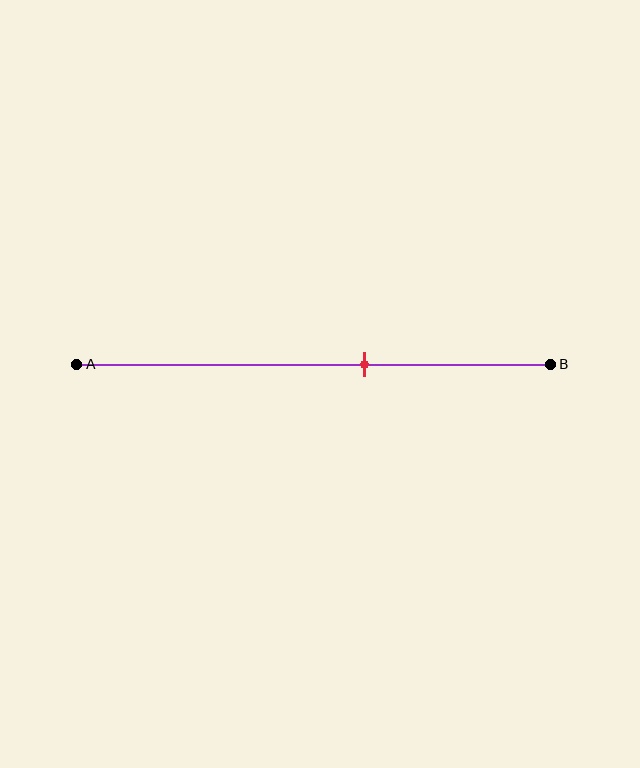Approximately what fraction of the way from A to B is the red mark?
The red mark is approximately 60% of the way from A to B.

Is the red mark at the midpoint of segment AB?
No, the mark is at about 60% from A, not at the 50% midpoint.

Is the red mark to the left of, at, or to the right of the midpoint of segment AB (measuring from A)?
The red mark is to the right of the midpoint of segment AB.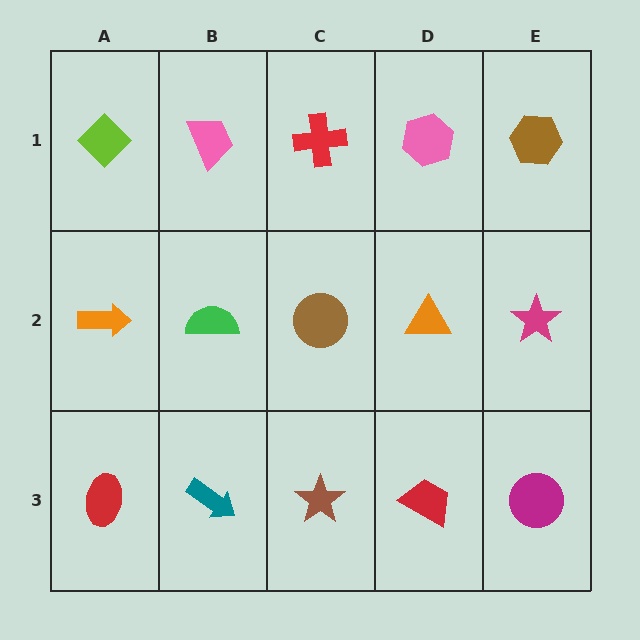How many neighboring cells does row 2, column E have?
3.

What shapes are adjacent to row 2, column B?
A pink trapezoid (row 1, column B), a teal arrow (row 3, column B), an orange arrow (row 2, column A), a brown circle (row 2, column C).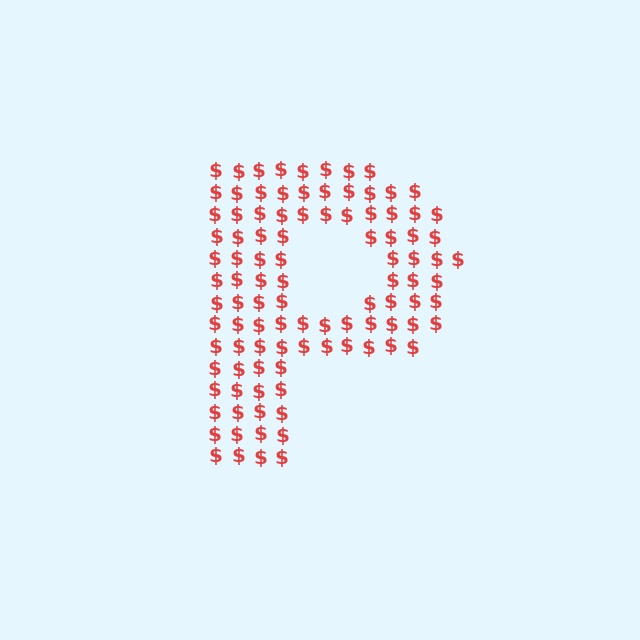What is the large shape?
The large shape is the letter P.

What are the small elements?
The small elements are dollar signs.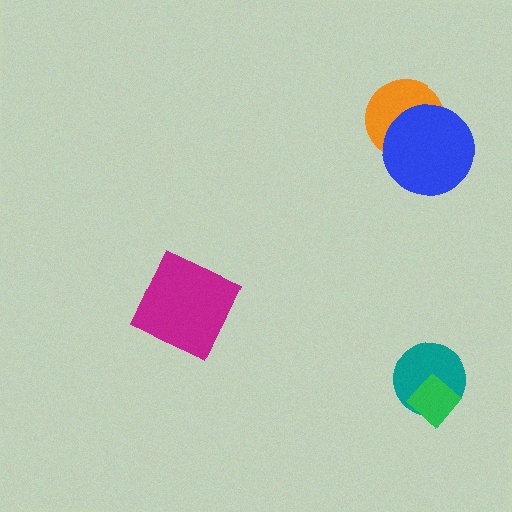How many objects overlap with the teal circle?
1 object overlaps with the teal circle.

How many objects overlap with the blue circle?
1 object overlaps with the blue circle.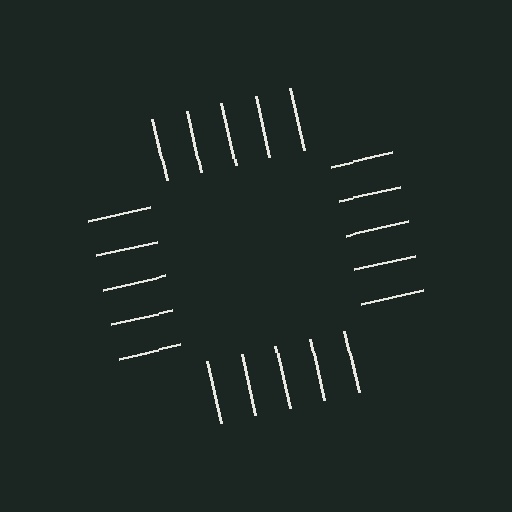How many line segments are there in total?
20 — 5 along each of the 4 edges.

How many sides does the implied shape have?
4 sides — the line-ends trace a square.